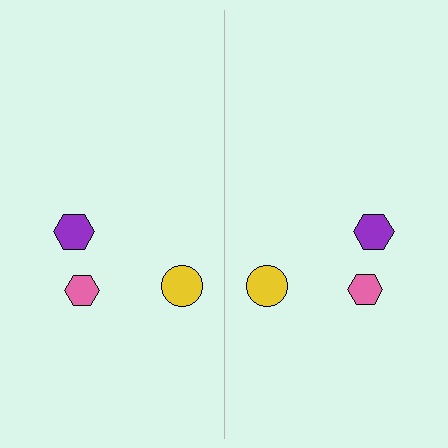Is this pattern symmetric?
Yes, this pattern has bilateral (reflection) symmetry.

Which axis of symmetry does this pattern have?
The pattern has a vertical axis of symmetry running through the center of the image.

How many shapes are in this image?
There are 6 shapes in this image.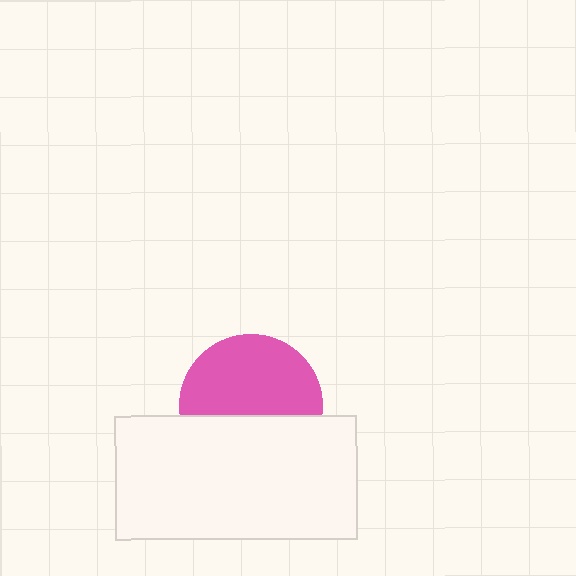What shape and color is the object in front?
The object in front is a white rectangle.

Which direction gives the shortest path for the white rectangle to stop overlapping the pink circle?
Moving down gives the shortest separation.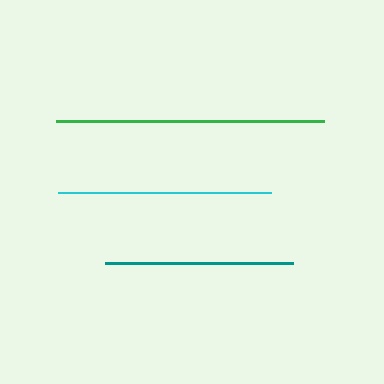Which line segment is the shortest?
The teal line is the shortest at approximately 189 pixels.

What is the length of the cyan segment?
The cyan segment is approximately 214 pixels long.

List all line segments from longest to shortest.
From longest to shortest: green, cyan, teal.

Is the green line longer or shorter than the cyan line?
The green line is longer than the cyan line.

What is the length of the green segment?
The green segment is approximately 268 pixels long.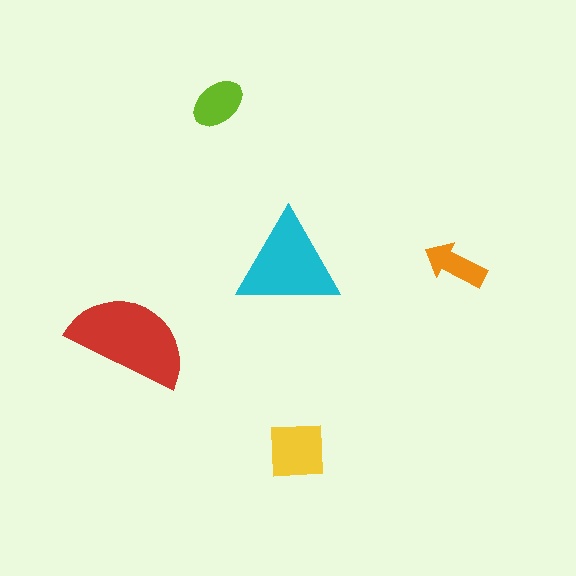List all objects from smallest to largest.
The orange arrow, the lime ellipse, the yellow square, the cyan triangle, the red semicircle.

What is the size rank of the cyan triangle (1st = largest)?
2nd.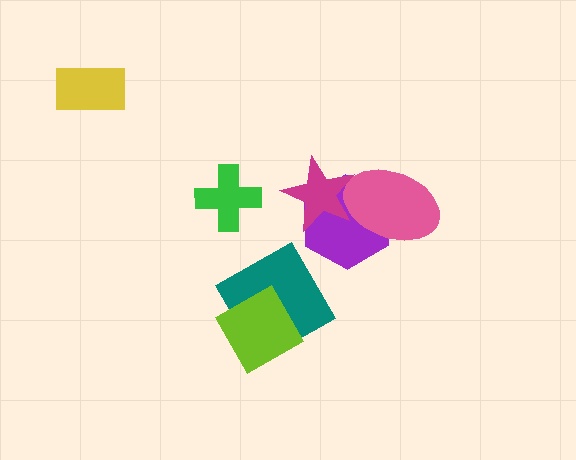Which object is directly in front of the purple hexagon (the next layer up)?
The pink ellipse is directly in front of the purple hexagon.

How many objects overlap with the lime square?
1 object overlaps with the lime square.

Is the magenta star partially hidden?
No, no other shape covers it.